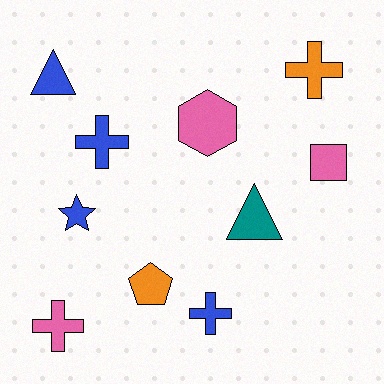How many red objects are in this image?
There are no red objects.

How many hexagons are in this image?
There is 1 hexagon.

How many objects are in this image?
There are 10 objects.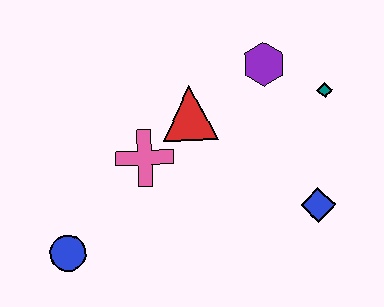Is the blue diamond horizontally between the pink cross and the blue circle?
No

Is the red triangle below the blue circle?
No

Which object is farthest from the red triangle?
The blue circle is farthest from the red triangle.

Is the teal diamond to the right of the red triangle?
Yes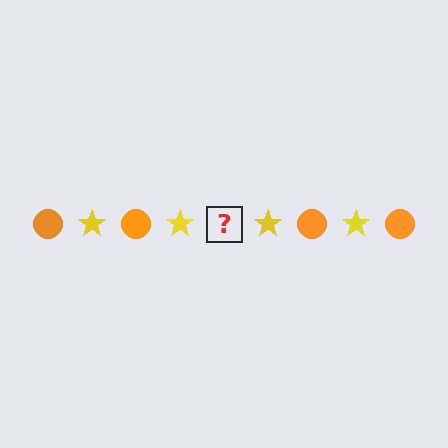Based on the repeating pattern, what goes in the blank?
The blank should be an orange circle.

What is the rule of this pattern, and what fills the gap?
The rule is that the pattern alternates between orange circle and yellow star. The gap should be filled with an orange circle.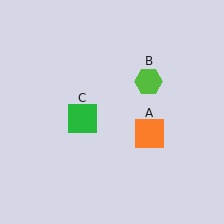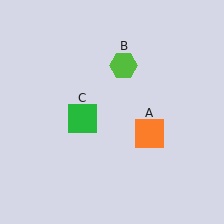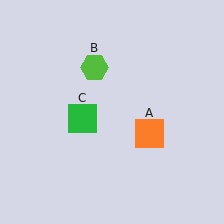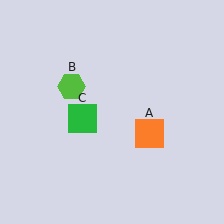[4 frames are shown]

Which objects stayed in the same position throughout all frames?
Orange square (object A) and green square (object C) remained stationary.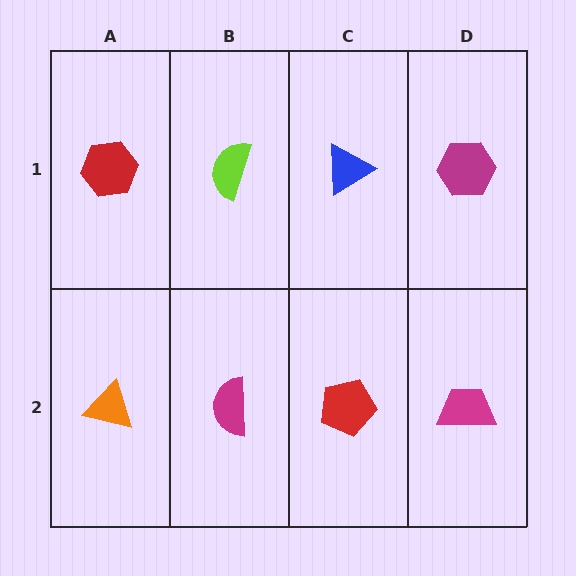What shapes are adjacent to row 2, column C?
A blue triangle (row 1, column C), a magenta semicircle (row 2, column B), a magenta trapezoid (row 2, column D).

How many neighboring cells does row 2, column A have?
2.